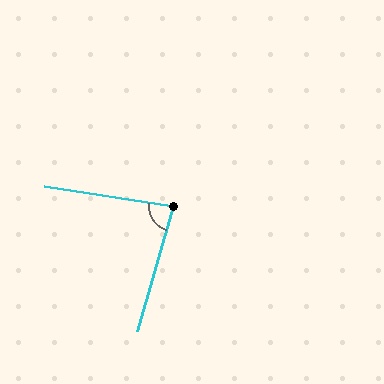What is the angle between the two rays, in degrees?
Approximately 83 degrees.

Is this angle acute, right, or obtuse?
It is acute.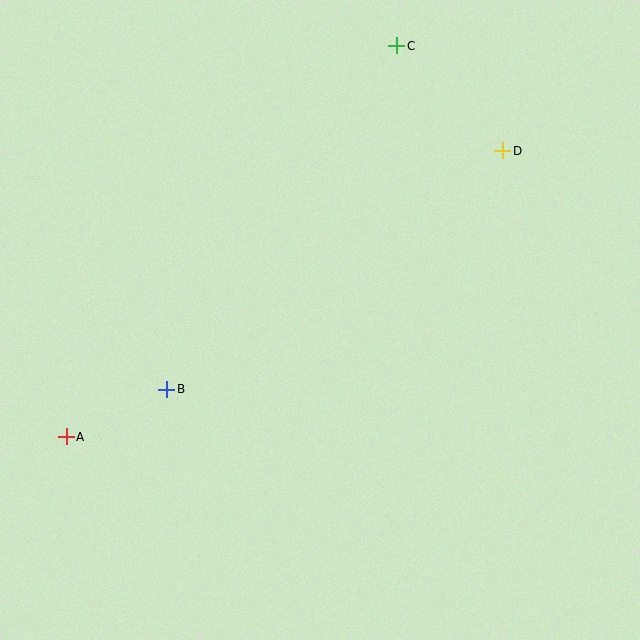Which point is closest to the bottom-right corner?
Point D is closest to the bottom-right corner.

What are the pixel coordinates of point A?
Point A is at (66, 437).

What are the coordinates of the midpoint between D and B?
The midpoint between D and B is at (335, 270).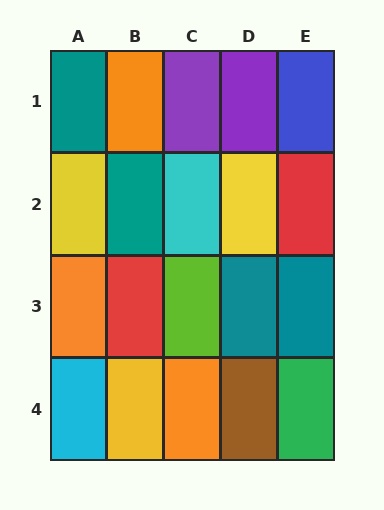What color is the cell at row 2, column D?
Yellow.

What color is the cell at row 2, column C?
Cyan.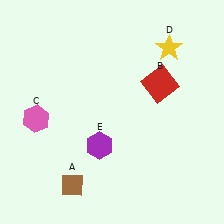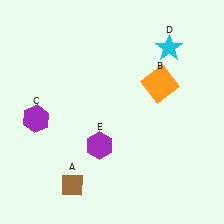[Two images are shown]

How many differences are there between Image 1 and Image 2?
There are 3 differences between the two images.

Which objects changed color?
B changed from red to orange. C changed from pink to purple. D changed from yellow to cyan.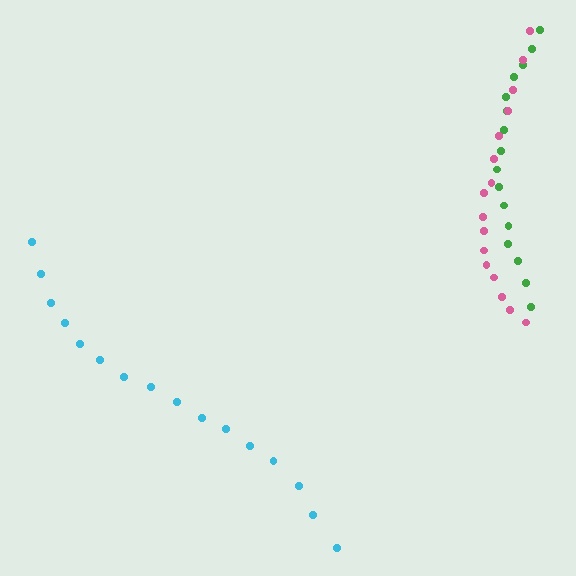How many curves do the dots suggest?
There are 3 distinct paths.